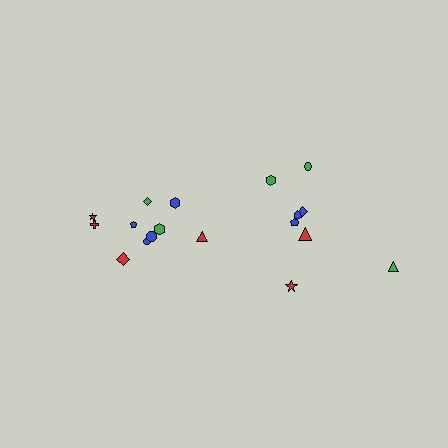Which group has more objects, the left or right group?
The left group.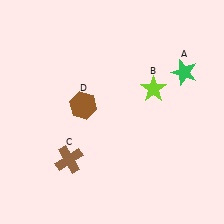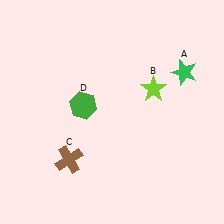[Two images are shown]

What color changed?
The hexagon (D) changed from brown in Image 1 to green in Image 2.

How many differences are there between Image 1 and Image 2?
There is 1 difference between the two images.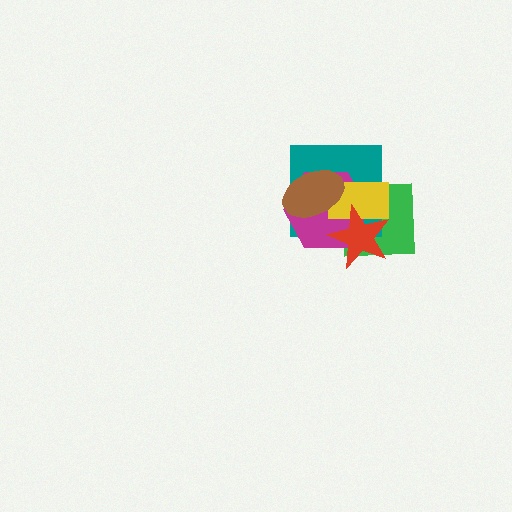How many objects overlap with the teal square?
5 objects overlap with the teal square.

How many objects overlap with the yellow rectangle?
5 objects overlap with the yellow rectangle.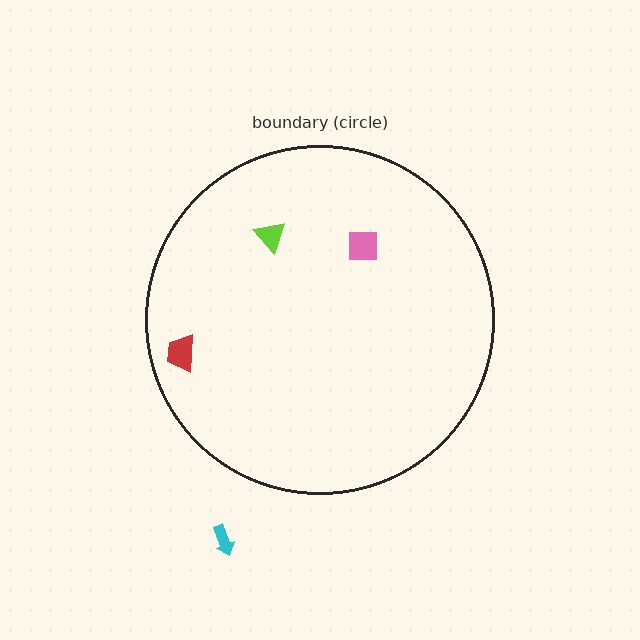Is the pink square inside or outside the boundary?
Inside.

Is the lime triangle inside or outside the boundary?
Inside.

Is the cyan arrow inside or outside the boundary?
Outside.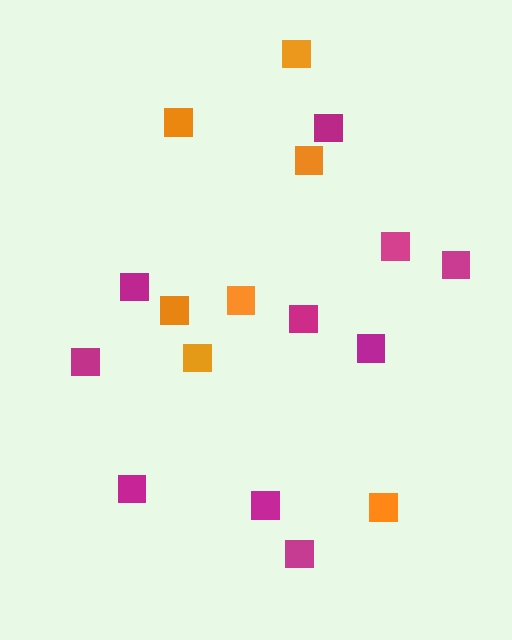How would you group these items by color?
There are 2 groups: one group of magenta squares (10) and one group of orange squares (7).